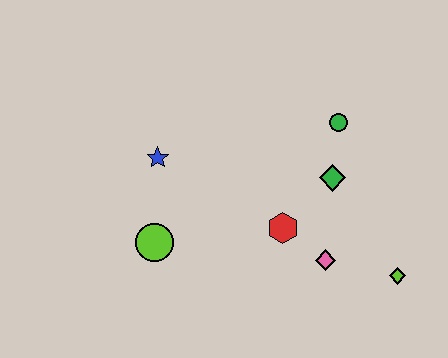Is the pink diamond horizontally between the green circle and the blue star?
Yes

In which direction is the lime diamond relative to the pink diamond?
The lime diamond is to the right of the pink diamond.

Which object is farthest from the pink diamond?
The blue star is farthest from the pink diamond.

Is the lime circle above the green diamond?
No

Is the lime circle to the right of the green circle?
No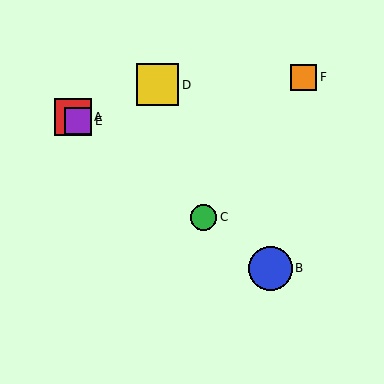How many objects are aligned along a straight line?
4 objects (A, B, C, E) are aligned along a straight line.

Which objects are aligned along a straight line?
Objects A, B, C, E are aligned along a straight line.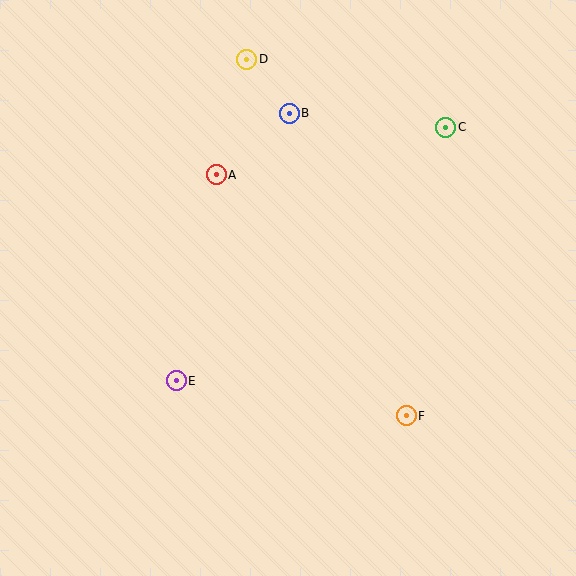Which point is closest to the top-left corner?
Point D is closest to the top-left corner.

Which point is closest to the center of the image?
Point A at (216, 175) is closest to the center.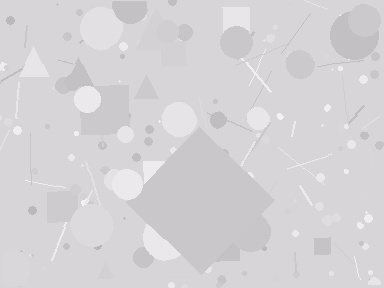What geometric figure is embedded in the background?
A diamond is embedded in the background.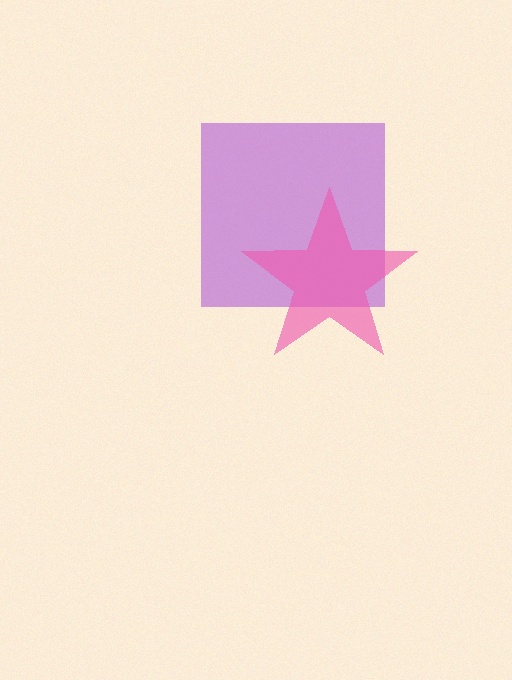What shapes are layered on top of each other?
The layered shapes are: a purple square, a pink star.